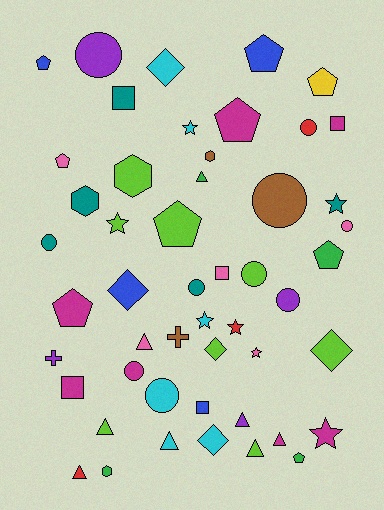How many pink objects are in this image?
There are 5 pink objects.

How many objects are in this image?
There are 50 objects.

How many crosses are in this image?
There are 2 crosses.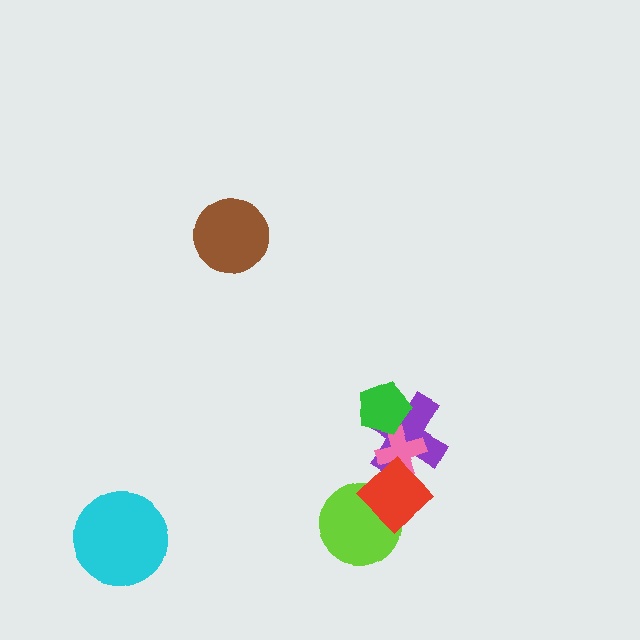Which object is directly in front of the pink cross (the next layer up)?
The red diamond is directly in front of the pink cross.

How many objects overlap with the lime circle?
1 object overlaps with the lime circle.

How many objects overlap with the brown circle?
0 objects overlap with the brown circle.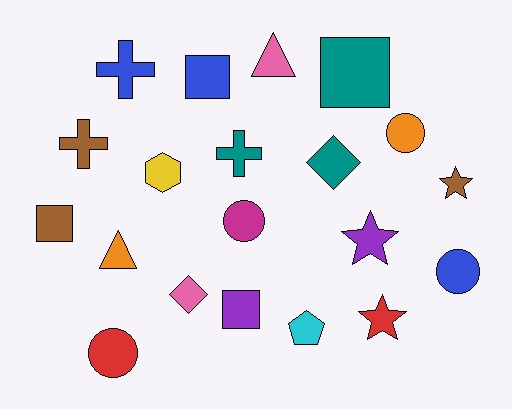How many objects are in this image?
There are 20 objects.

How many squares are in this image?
There are 4 squares.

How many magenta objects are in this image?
There is 1 magenta object.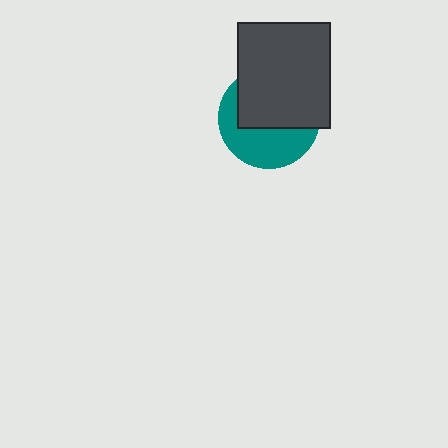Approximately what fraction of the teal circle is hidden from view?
Roughly 55% of the teal circle is hidden behind the dark gray rectangle.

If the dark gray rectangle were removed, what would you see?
You would see the complete teal circle.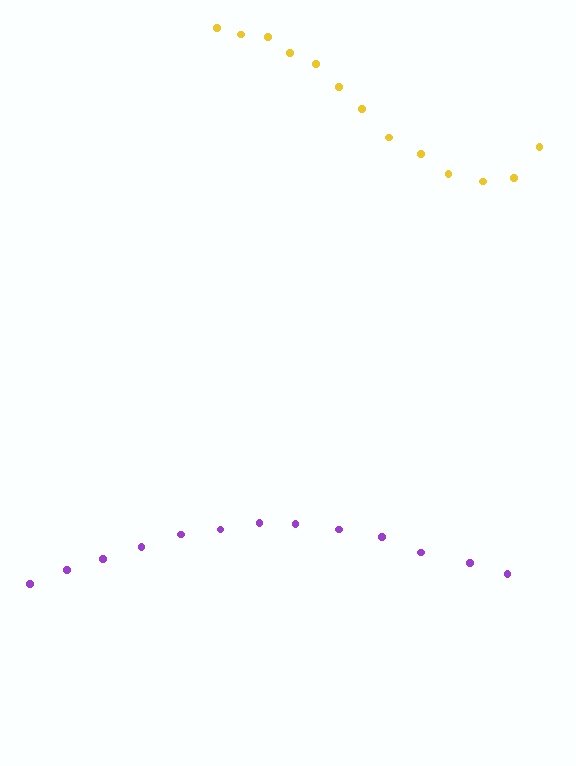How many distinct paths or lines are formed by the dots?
There are 2 distinct paths.